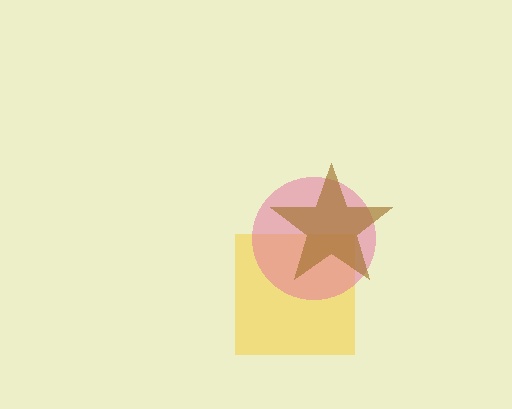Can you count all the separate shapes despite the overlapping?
Yes, there are 3 separate shapes.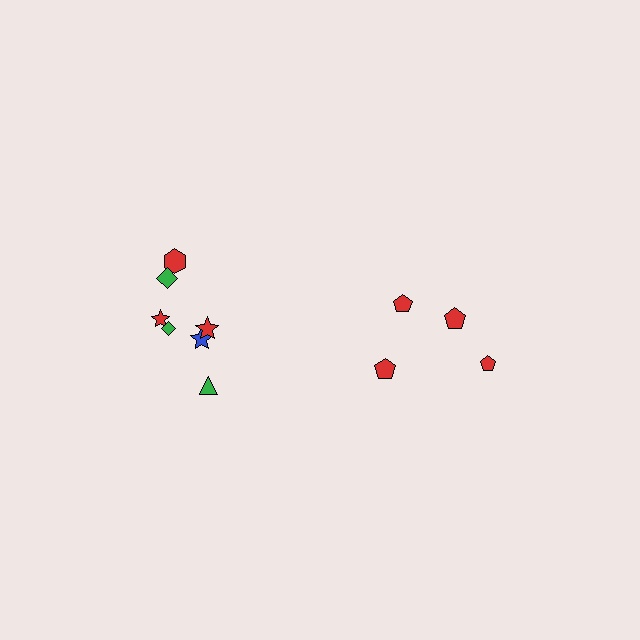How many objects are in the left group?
There are 7 objects.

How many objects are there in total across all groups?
There are 11 objects.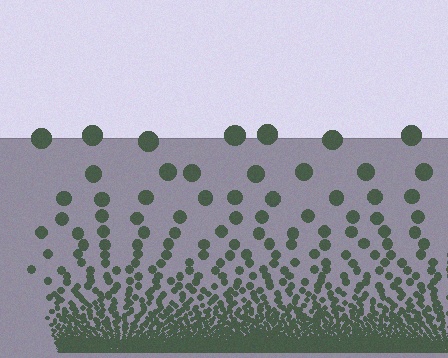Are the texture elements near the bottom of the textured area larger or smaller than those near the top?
Smaller. The gradient is inverted — elements near the bottom are smaller and denser.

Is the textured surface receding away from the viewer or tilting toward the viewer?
The surface appears to tilt toward the viewer. Texture elements get larger and sparser toward the top.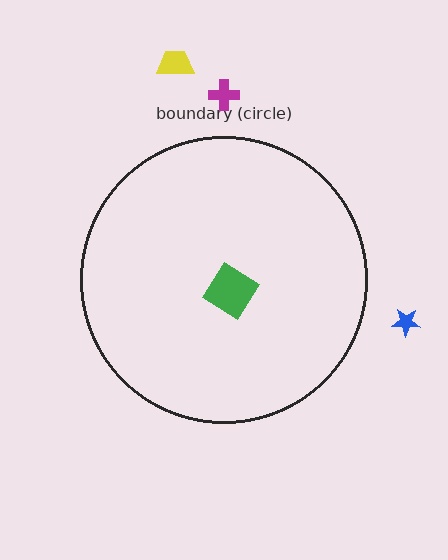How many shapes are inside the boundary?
1 inside, 3 outside.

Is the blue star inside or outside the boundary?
Outside.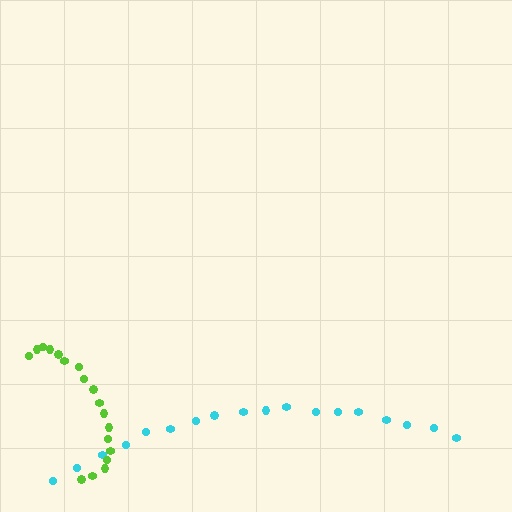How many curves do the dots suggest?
There are 2 distinct paths.